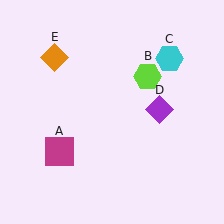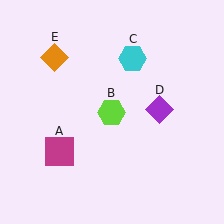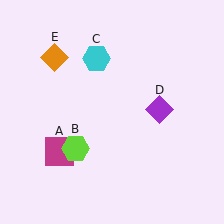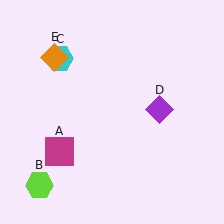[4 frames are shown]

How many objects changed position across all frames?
2 objects changed position: lime hexagon (object B), cyan hexagon (object C).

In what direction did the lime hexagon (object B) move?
The lime hexagon (object B) moved down and to the left.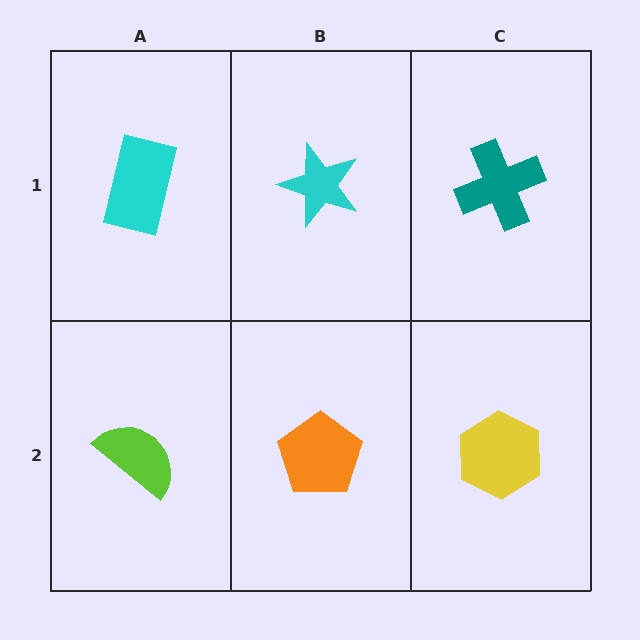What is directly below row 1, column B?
An orange pentagon.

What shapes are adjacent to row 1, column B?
An orange pentagon (row 2, column B), a cyan rectangle (row 1, column A), a teal cross (row 1, column C).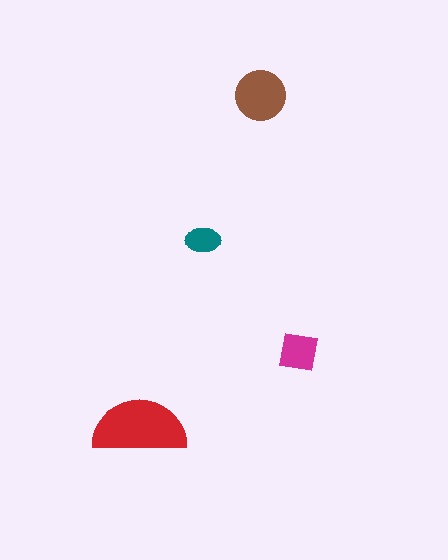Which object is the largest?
The red semicircle.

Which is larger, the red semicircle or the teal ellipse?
The red semicircle.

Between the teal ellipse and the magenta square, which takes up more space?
The magenta square.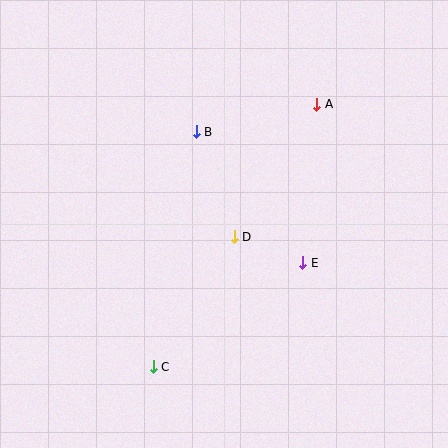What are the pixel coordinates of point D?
Point D is at (234, 237).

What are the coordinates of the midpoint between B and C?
The midpoint between B and C is at (175, 249).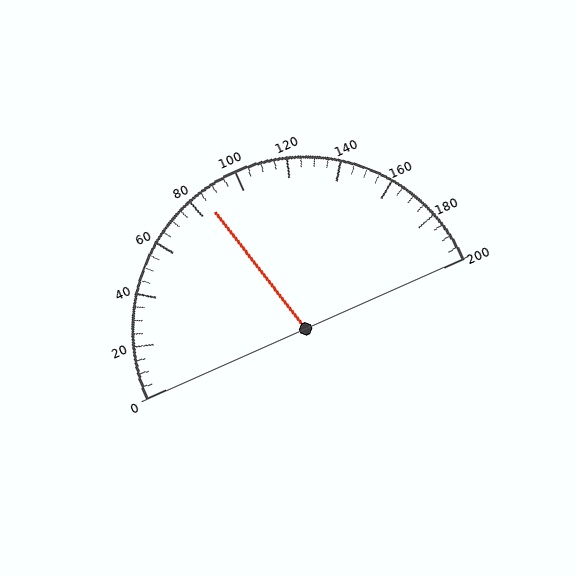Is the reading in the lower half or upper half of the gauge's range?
The reading is in the lower half of the range (0 to 200).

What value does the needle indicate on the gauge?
The needle indicates approximately 85.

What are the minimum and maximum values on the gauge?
The gauge ranges from 0 to 200.